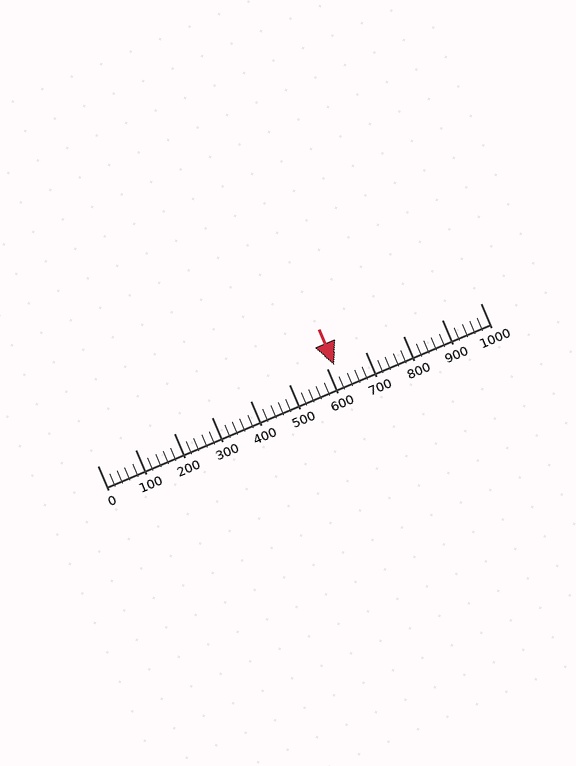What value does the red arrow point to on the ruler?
The red arrow points to approximately 620.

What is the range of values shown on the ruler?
The ruler shows values from 0 to 1000.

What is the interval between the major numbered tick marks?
The major tick marks are spaced 100 units apart.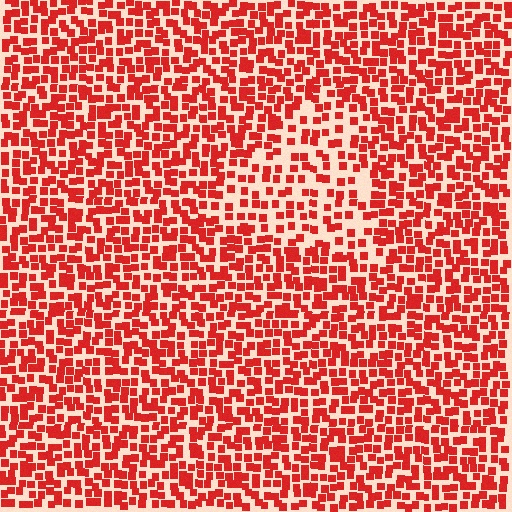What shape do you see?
I see a triangle.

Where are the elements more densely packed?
The elements are more densely packed outside the triangle boundary.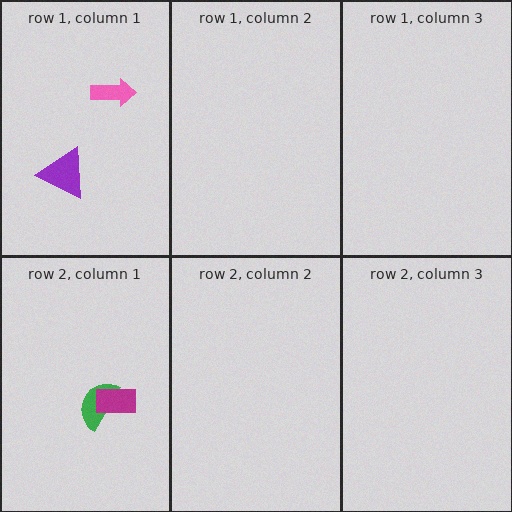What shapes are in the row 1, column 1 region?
The purple triangle, the pink arrow.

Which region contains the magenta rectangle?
The row 2, column 1 region.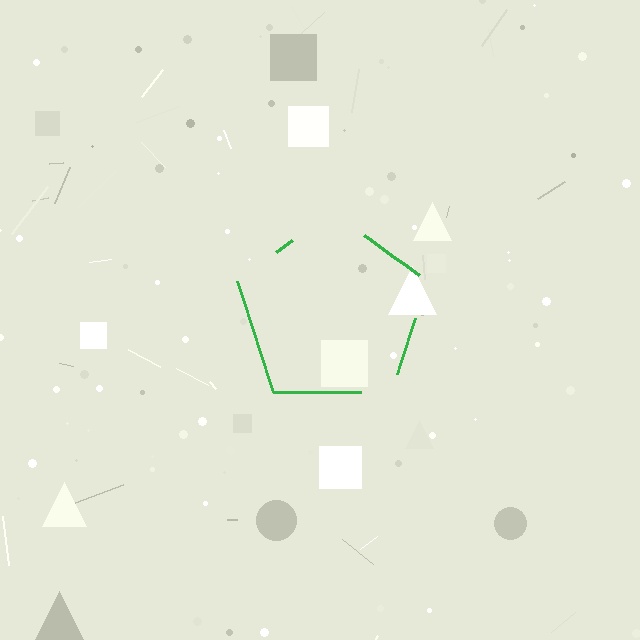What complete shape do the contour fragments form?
The contour fragments form a pentagon.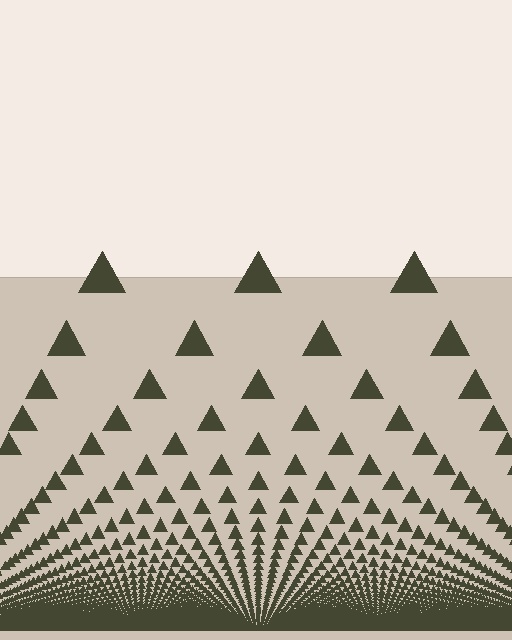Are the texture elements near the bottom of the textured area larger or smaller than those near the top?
Smaller. The gradient is inverted — elements near the bottom are smaller and denser.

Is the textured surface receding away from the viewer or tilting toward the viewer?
The surface appears to tilt toward the viewer. Texture elements get larger and sparser toward the top.